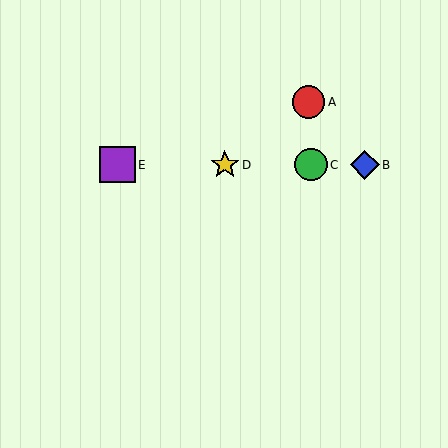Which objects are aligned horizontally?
Objects B, C, D, E are aligned horizontally.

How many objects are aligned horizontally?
4 objects (B, C, D, E) are aligned horizontally.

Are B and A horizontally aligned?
No, B is at y≈165 and A is at y≈102.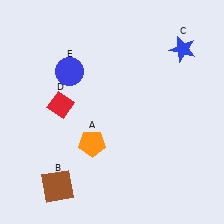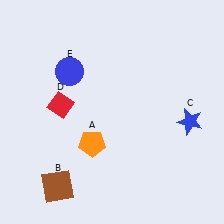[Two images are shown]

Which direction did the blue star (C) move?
The blue star (C) moved down.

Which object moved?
The blue star (C) moved down.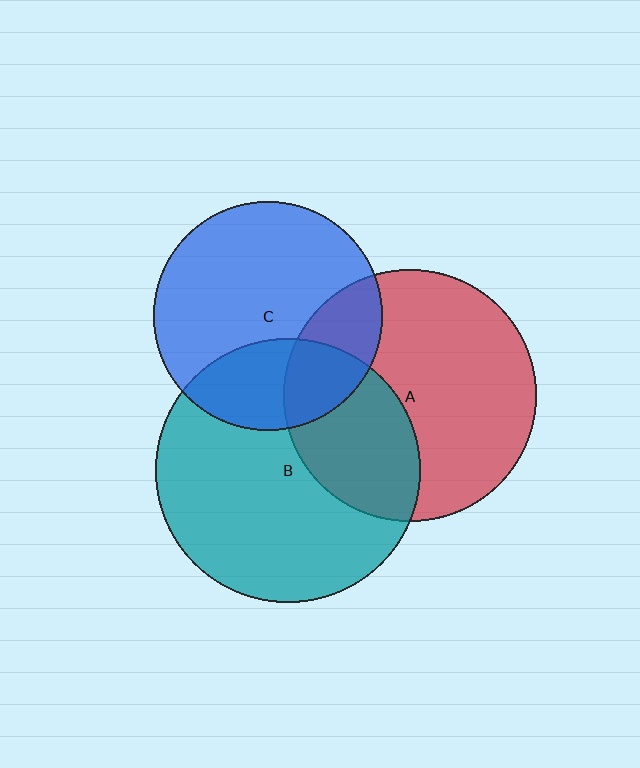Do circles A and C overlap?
Yes.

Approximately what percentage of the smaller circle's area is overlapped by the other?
Approximately 25%.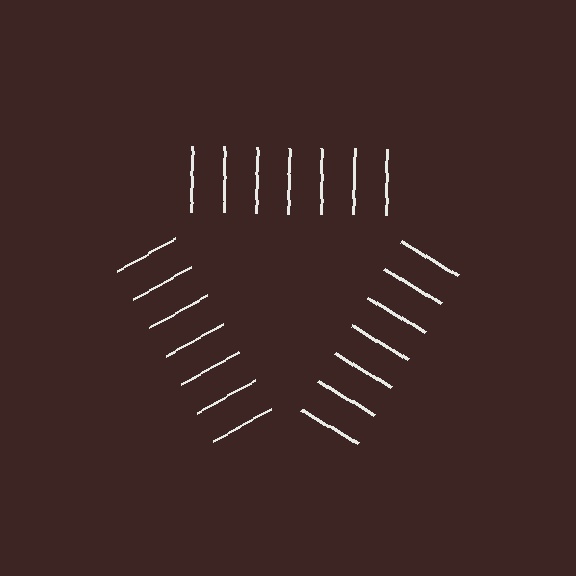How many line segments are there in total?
21 — 7 along each of the 3 edges.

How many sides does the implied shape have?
3 sides — the line-ends trace a triangle.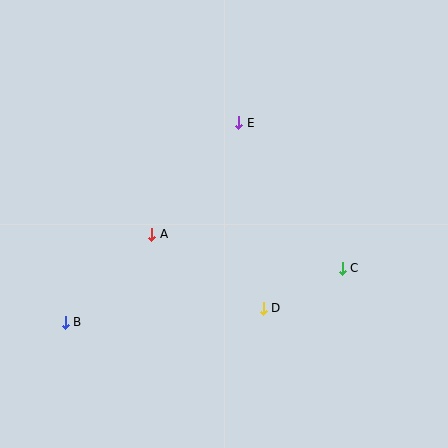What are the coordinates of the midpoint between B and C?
The midpoint between B and C is at (204, 295).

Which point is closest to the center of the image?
Point A at (152, 234) is closest to the center.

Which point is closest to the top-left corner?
Point E is closest to the top-left corner.